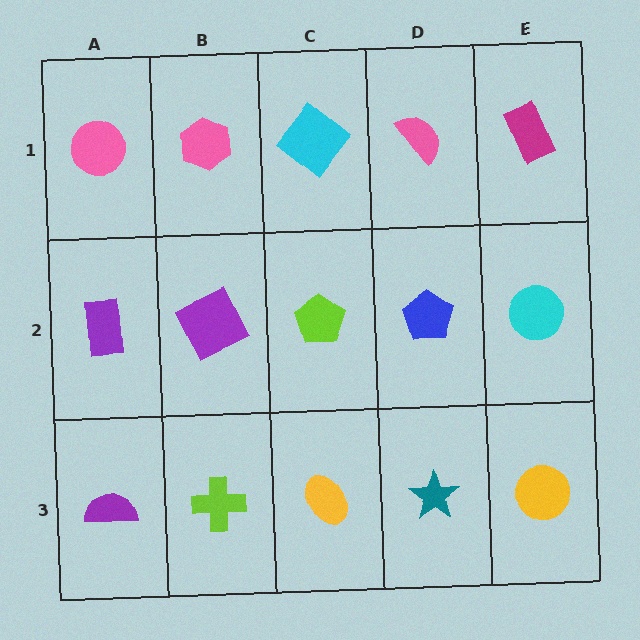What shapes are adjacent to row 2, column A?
A pink circle (row 1, column A), a purple semicircle (row 3, column A), a purple square (row 2, column B).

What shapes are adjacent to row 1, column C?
A lime pentagon (row 2, column C), a pink hexagon (row 1, column B), a pink semicircle (row 1, column D).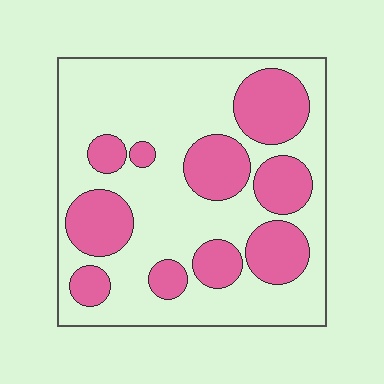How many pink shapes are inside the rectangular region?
10.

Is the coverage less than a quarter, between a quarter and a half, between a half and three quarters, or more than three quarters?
Between a quarter and a half.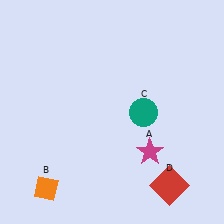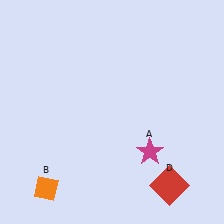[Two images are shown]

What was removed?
The teal circle (C) was removed in Image 2.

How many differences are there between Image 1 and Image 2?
There is 1 difference between the two images.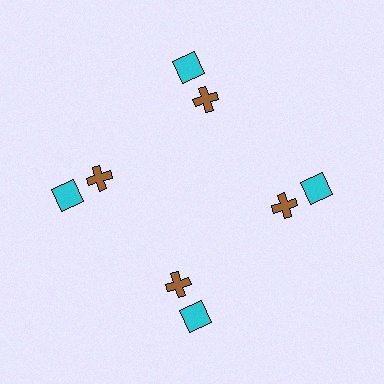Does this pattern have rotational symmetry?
Yes, this pattern has 4-fold rotational symmetry. It looks the same after rotating 90 degrees around the center.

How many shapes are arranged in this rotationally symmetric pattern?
There are 8 shapes, arranged in 4 groups of 2.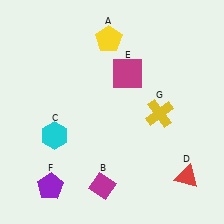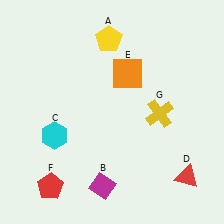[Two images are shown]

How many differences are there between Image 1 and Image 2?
There are 2 differences between the two images.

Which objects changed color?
E changed from magenta to orange. F changed from purple to red.